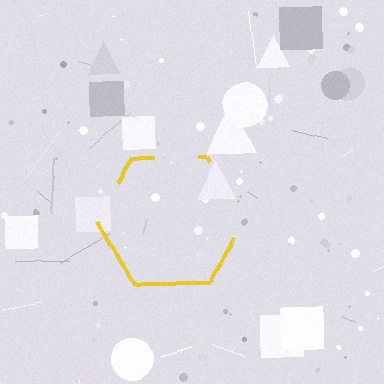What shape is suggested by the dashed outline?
The dashed outline suggests a hexagon.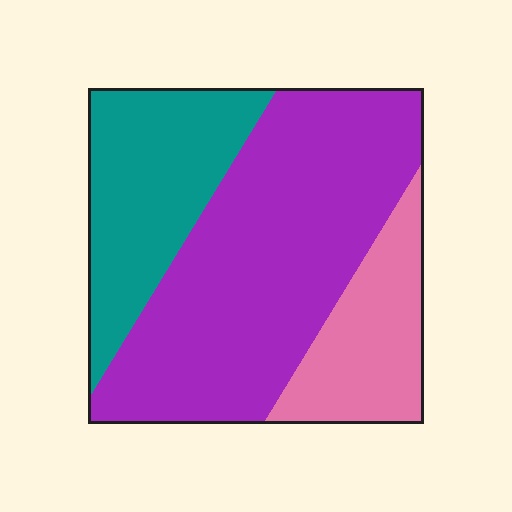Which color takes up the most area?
Purple, at roughly 55%.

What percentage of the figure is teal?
Teal takes up between a quarter and a half of the figure.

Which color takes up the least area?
Pink, at roughly 20%.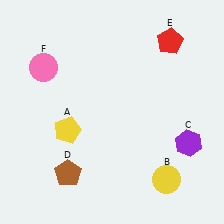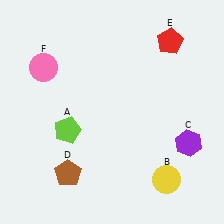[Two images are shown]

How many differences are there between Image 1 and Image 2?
There is 1 difference between the two images.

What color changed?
The pentagon (A) changed from yellow in Image 1 to lime in Image 2.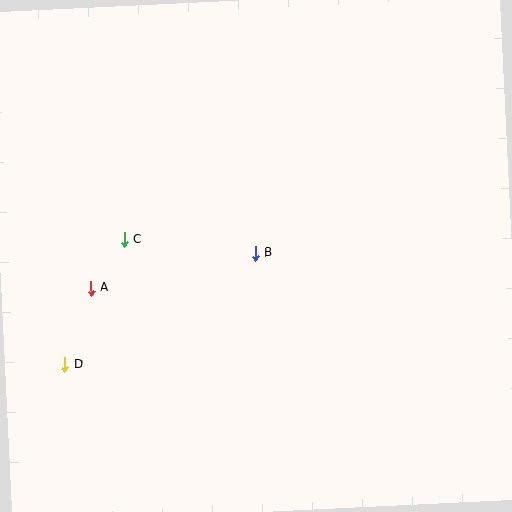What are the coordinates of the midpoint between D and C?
The midpoint between D and C is at (95, 302).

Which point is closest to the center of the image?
Point B at (255, 253) is closest to the center.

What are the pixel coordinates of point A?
Point A is at (91, 288).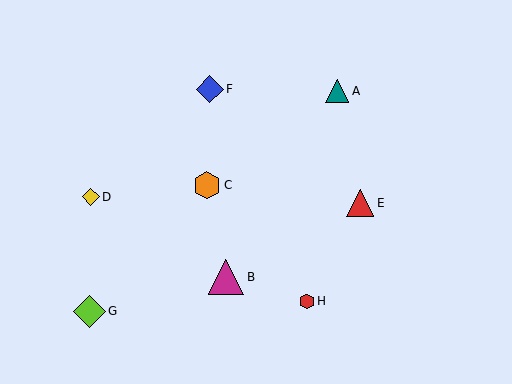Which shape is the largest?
The magenta triangle (labeled B) is the largest.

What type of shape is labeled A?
Shape A is a teal triangle.